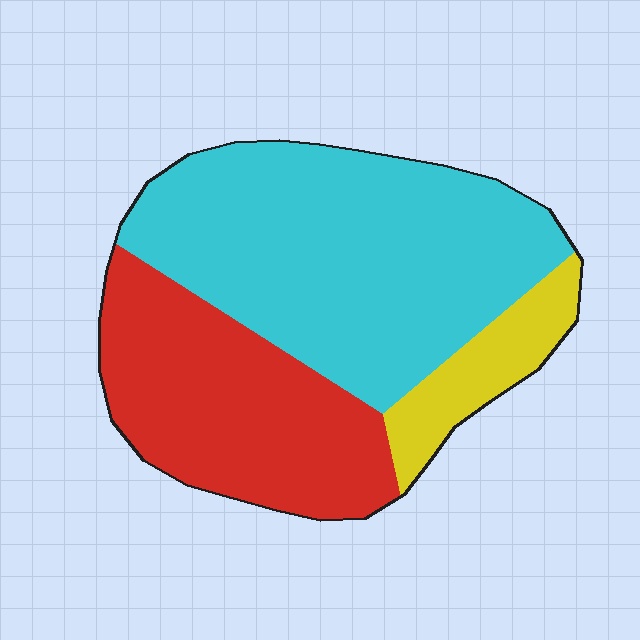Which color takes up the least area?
Yellow, at roughly 10%.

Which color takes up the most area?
Cyan, at roughly 55%.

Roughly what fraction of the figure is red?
Red takes up between a third and a half of the figure.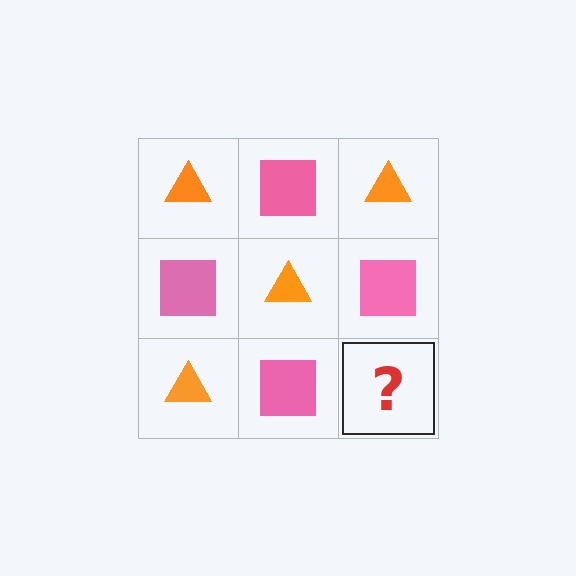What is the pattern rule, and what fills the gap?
The rule is that it alternates orange triangle and pink square in a checkerboard pattern. The gap should be filled with an orange triangle.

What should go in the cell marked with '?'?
The missing cell should contain an orange triangle.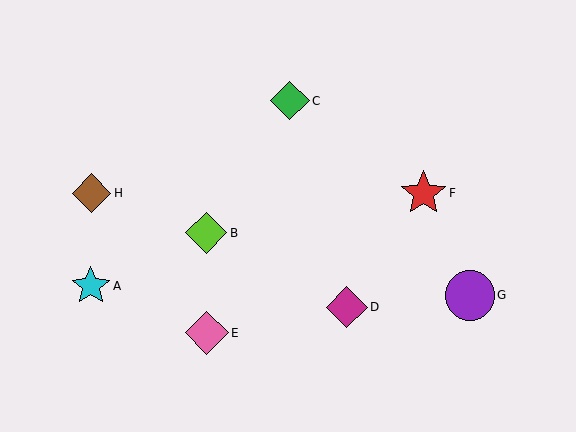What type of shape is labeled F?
Shape F is a red star.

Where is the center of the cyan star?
The center of the cyan star is at (91, 286).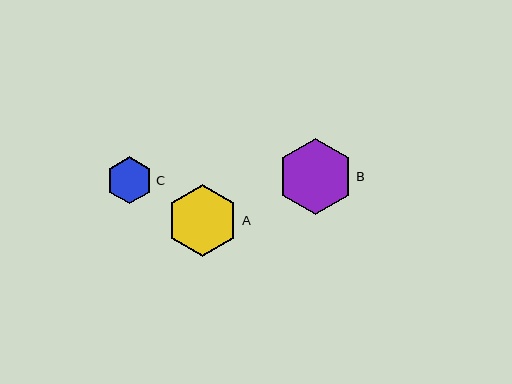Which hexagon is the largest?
Hexagon B is the largest with a size of approximately 76 pixels.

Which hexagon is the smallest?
Hexagon C is the smallest with a size of approximately 47 pixels.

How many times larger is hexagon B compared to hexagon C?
Hexagon B is approximately 1.6 times the size of hexagon C.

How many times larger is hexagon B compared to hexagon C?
Hexagon B is approximately 1.6 times the size of hexagon C.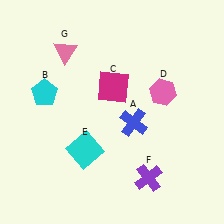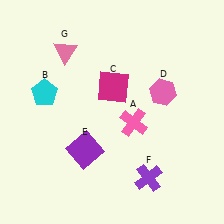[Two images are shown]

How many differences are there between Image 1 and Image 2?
There are 2 differences between the two images.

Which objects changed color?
A changed from blue to pink. E changed from cyan to purple.